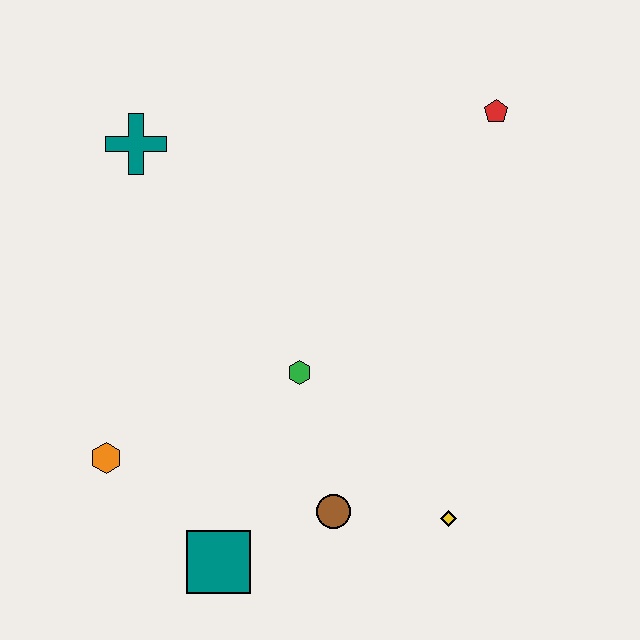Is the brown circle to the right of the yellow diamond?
No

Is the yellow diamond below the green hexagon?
Yes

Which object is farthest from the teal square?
The red pentagon is farthest from the teal square.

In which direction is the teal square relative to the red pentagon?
The teal square is below the red pentagon.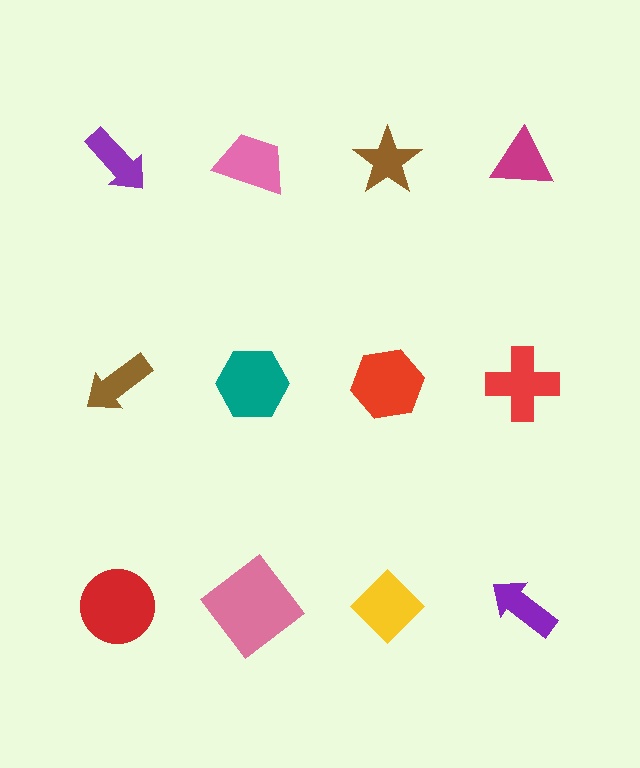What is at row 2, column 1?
A brown arrow.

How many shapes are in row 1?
4 shapes.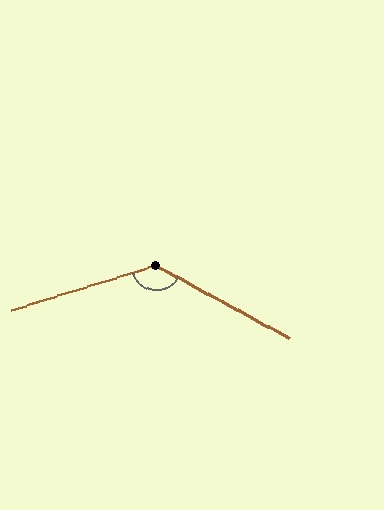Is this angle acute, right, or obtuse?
It is obtuse.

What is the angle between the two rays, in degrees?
Approximately 134 degrees.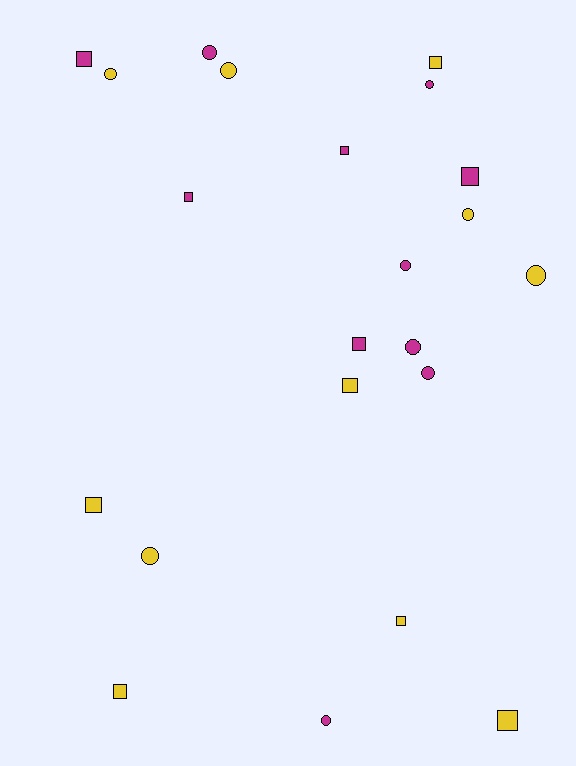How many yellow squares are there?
There are 6 yellow squares.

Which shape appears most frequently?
Square, with 11 objects.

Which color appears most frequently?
Magenta, with 11 objects.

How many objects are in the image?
There are 22 objects.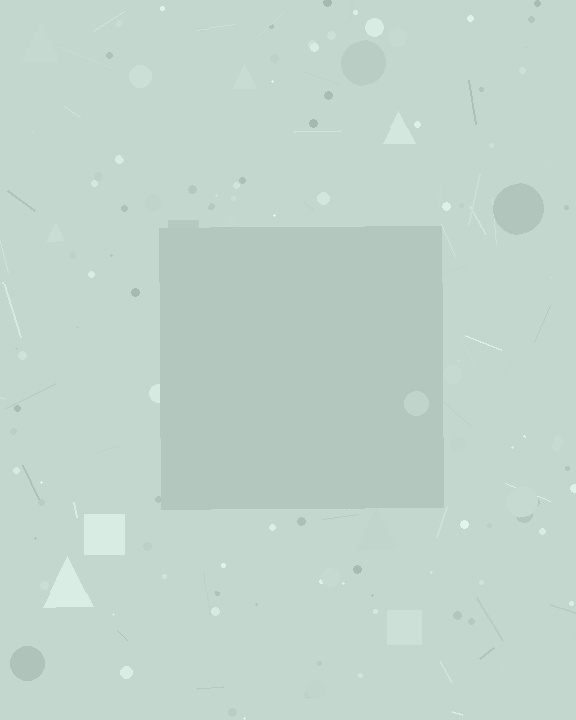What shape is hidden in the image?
A square is hidden in the image.